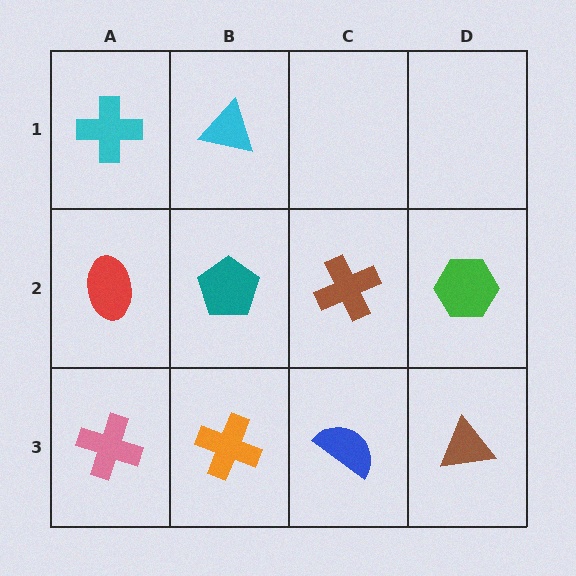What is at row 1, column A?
A cyan cross.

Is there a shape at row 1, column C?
No, that cell is empty.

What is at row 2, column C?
A brown cross.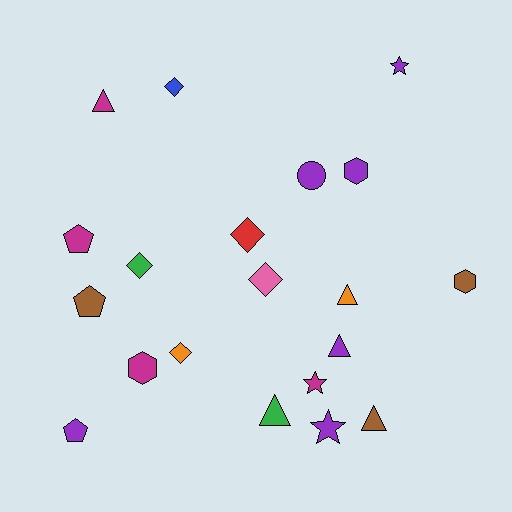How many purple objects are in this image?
There are 6 purple objects.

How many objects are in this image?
There are 20 objects.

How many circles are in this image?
There is 1 circle.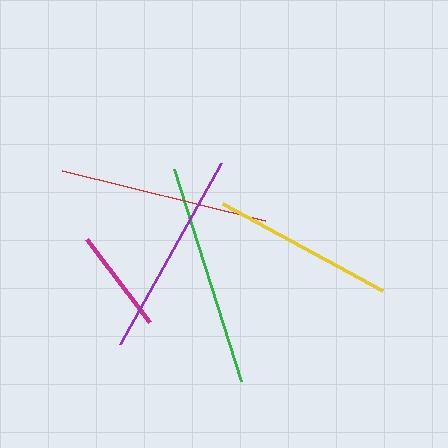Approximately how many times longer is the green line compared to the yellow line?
The green line is approximately 1.2 times the length of the yellow line.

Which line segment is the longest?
The green line is the longest at approximately 223 pixels.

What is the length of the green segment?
The green segment is approximately 223 pixels long.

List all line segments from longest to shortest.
From longest to shortest: green, red, purple, yellow, magenta.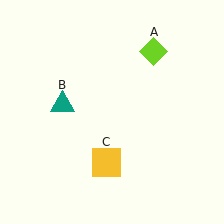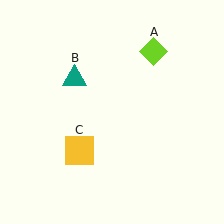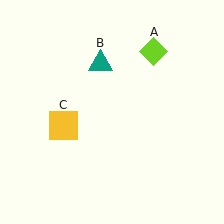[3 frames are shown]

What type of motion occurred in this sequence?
The teal triangle (object B), yellow square (object C) rotated clockwise around the center of the scene.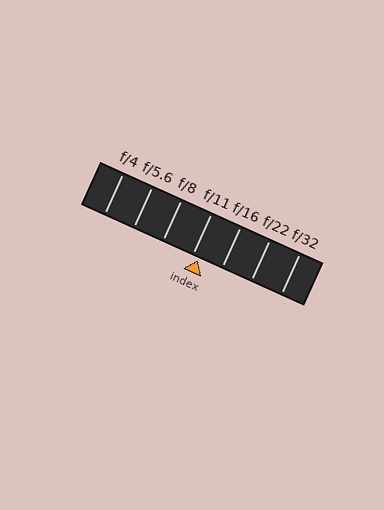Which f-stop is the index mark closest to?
The index mark is closest to f/11.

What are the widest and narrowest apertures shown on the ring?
The widest aperture shown is f/4 and the narrowest is f/32.